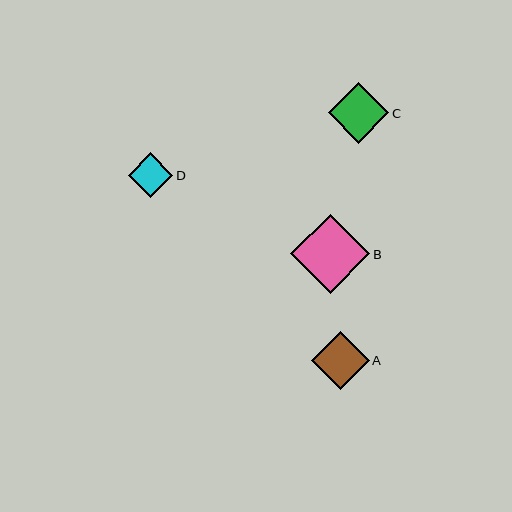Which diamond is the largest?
Diamond B is the largest with a size of approximately 80 pixels.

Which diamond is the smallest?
Diamond D is the smallest with a size of approximately 45 pixels.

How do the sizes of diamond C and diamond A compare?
Diamond C and diamond A are approximately the same size.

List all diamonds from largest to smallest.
From largest to smallest: B, C, A, D.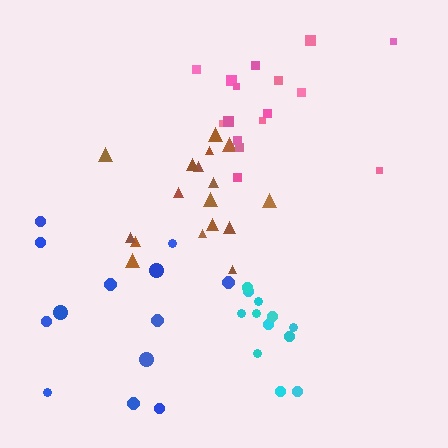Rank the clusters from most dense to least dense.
brown, cyan, pink, blue.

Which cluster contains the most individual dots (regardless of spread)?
Brown (17).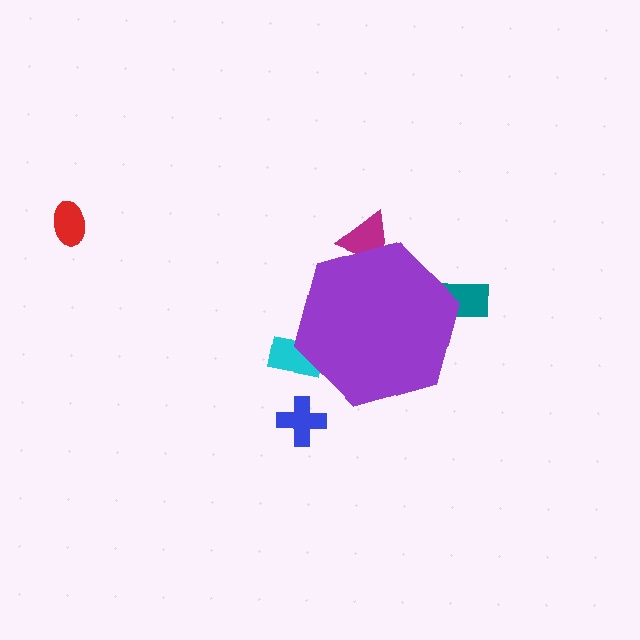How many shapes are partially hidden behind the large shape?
3 shapes are partially hidden.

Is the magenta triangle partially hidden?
Yes, the magenta triangle is partially hidden behind the purple hexagon.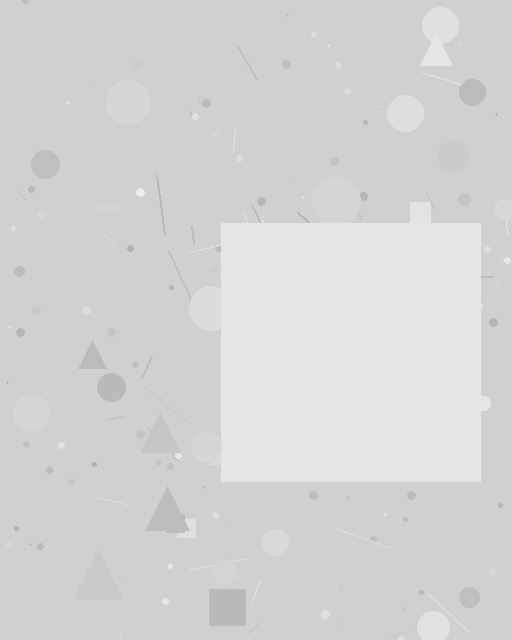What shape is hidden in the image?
A square is hidden in the image.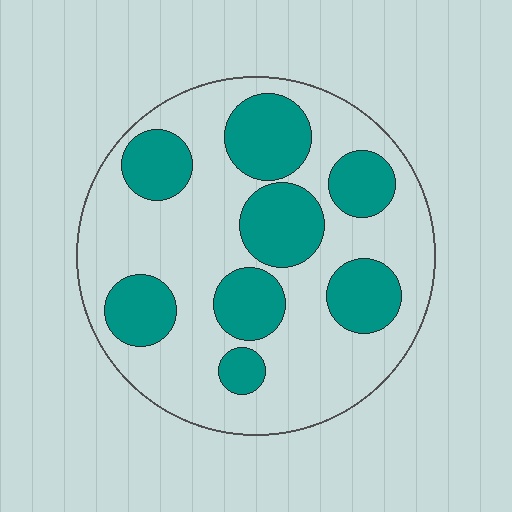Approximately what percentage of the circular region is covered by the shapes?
Approximately 35%.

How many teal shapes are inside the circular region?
8.